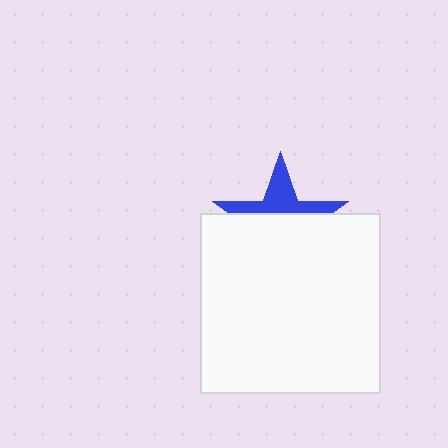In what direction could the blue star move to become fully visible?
The blue star could move up. That would shift it out from behind the white square entirely.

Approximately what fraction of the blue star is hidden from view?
Roughly 61% of the blue star is hidden behind the white square.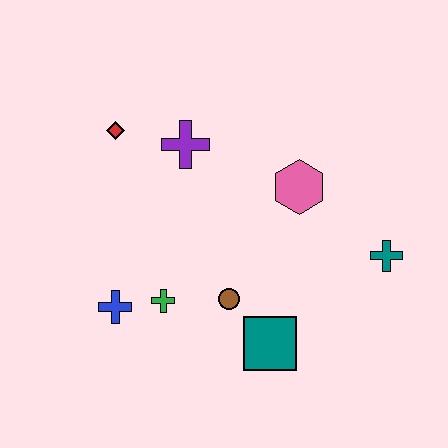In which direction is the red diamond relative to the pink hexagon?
The red diamond is to the left of the pink hexagon.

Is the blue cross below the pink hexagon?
Yes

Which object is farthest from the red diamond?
The teal cross is farthest from the red diamond.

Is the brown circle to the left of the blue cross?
No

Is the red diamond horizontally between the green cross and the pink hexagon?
No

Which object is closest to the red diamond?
The purple cross is closest to the red diamond.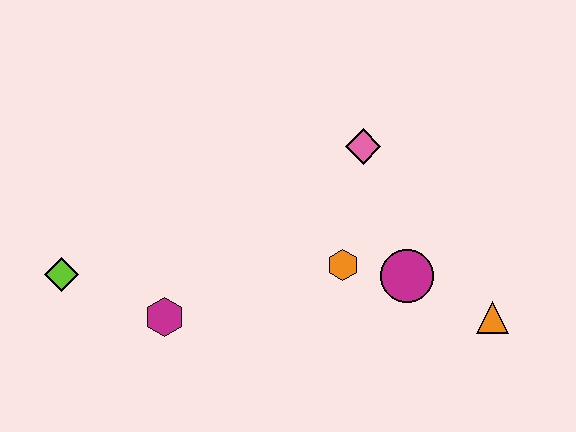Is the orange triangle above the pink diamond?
No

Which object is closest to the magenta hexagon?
The lime diamond is closest to the magenta hexagon.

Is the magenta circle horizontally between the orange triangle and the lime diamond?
Yes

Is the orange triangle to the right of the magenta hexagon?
Yes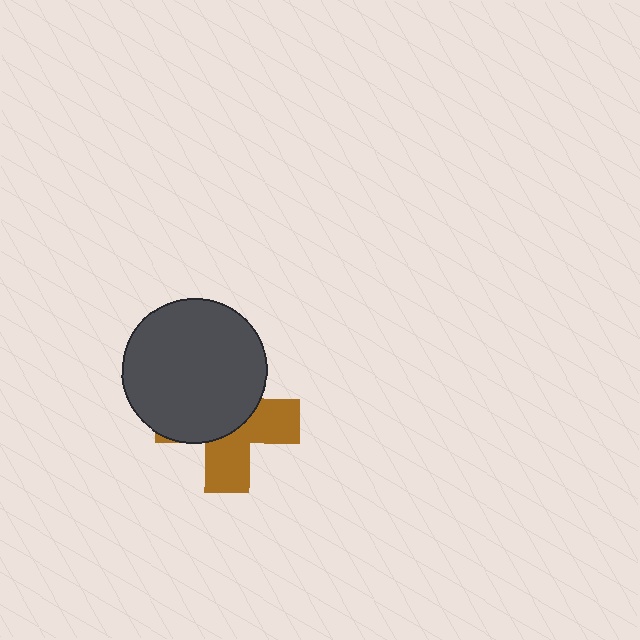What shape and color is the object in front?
The object in front is a dark gray circle.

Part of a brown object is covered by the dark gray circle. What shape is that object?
It is a cross.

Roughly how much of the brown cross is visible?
A small part of it is visible (roughly 44%).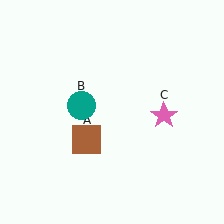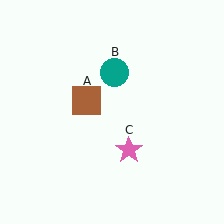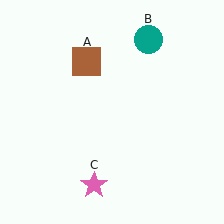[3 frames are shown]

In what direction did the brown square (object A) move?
The brown square (object A) moved up.